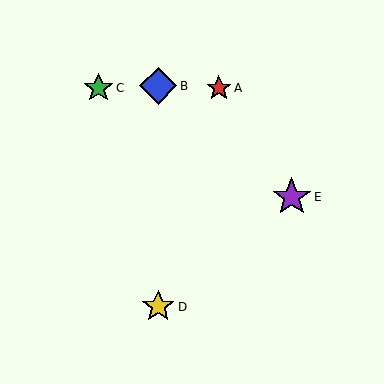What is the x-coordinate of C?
Object C is at x≈98.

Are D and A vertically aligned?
No, D is at x≈158 and A is at x≈219.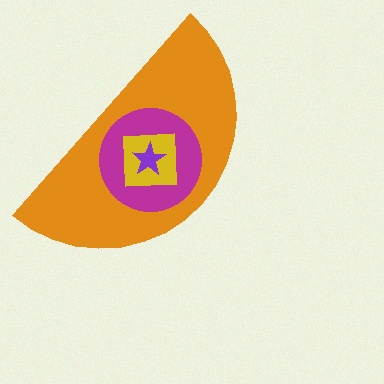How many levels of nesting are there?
4.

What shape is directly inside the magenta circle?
The yellow square.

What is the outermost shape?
The orange semicircle.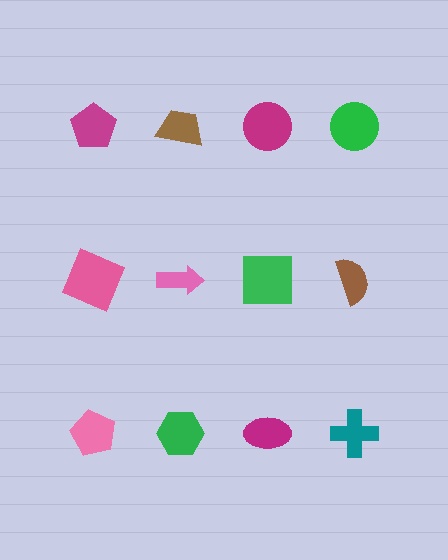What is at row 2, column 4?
A brown semicircle.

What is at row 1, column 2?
A brown trapezoid.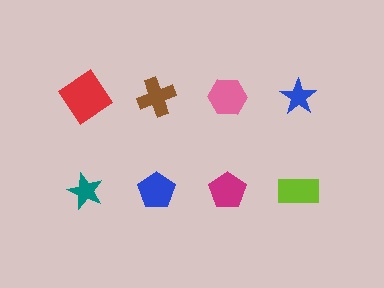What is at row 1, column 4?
A blue star.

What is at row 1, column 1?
A red diamond.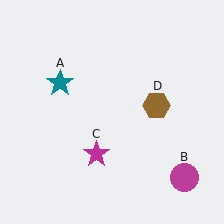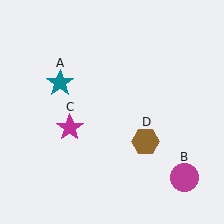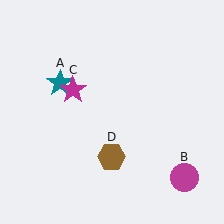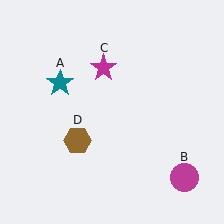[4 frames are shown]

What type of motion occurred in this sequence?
The magenta star (object C), brown hexagon (object D) rotated clockwise around the center of the scene.